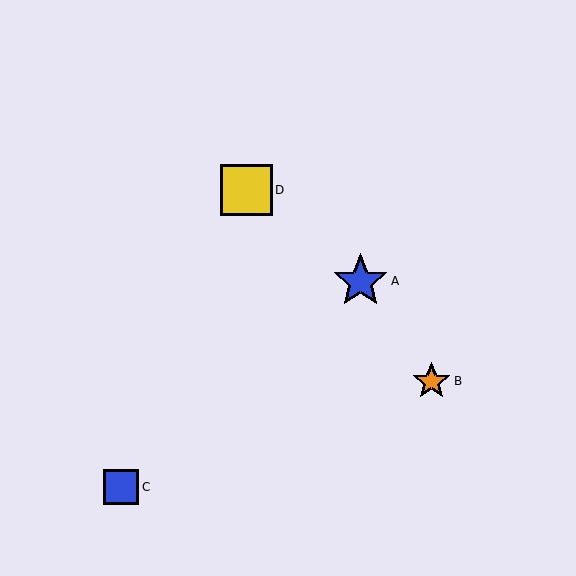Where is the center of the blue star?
The center of the blue star is at (360, 281).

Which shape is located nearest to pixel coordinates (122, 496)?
The blue square (labeled C) at (121, 487) is nearest to that location.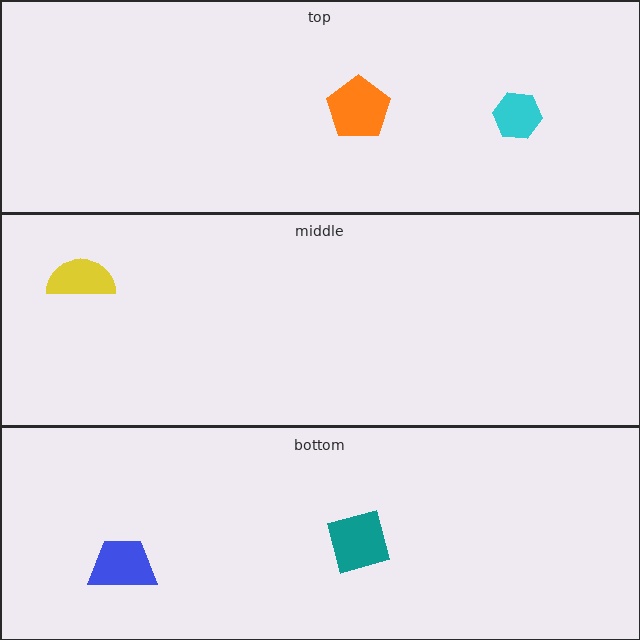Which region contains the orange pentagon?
The top region.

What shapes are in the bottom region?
The teal square, the blue trapezoid.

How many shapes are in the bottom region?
2.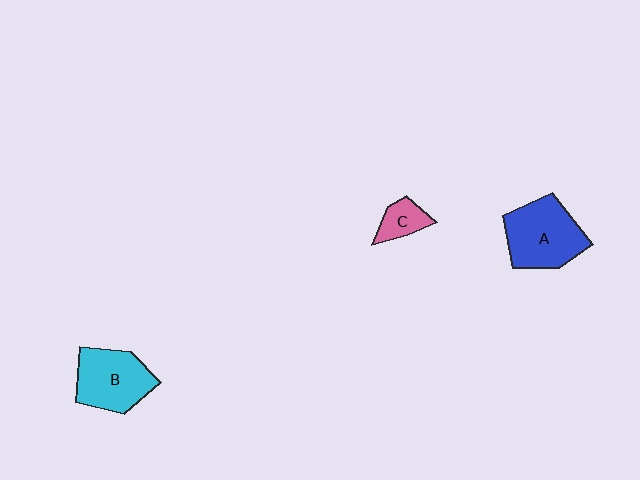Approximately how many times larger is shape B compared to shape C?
Approximately 2.5 times.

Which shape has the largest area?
Shape A (blue).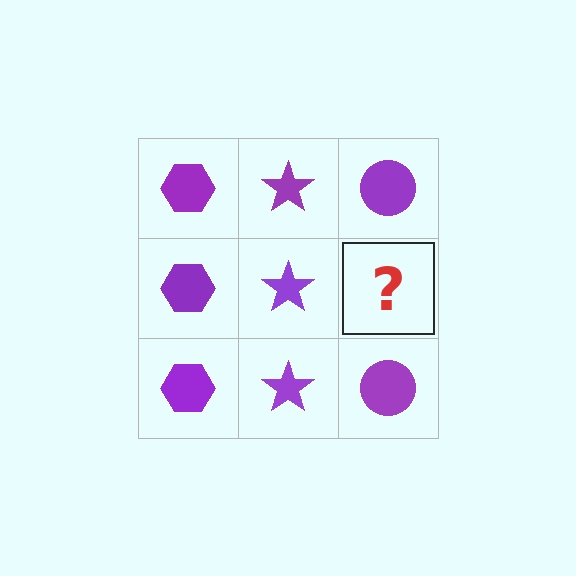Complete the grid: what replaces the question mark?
The question mark should be replaced with a purple circle.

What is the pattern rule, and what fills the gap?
The rule is that each column has a consistent shape. The gap should be filled with a purple circle.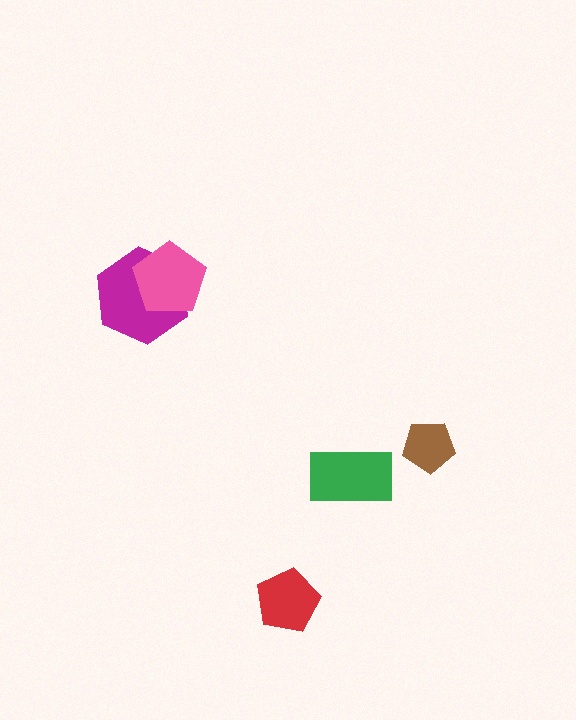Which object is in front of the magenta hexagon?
The pink pentagon is in front of the magenta hexagon.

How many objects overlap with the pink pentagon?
1 object overlaps with the pink pentagon.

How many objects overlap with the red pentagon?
0 objects overlap with the red pentagon.